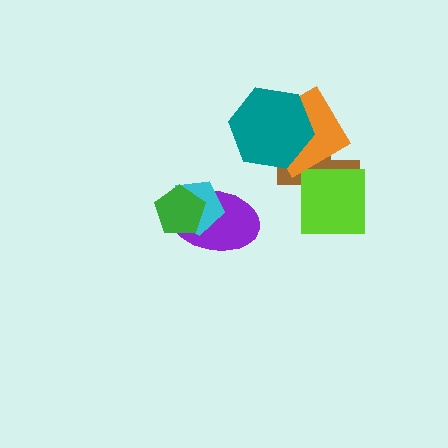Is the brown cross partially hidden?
Yes, it is partially covered by another shape.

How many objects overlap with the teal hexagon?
2 objects overlap with the teal hexagon.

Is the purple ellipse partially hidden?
Yes, it is partially covered by another shape.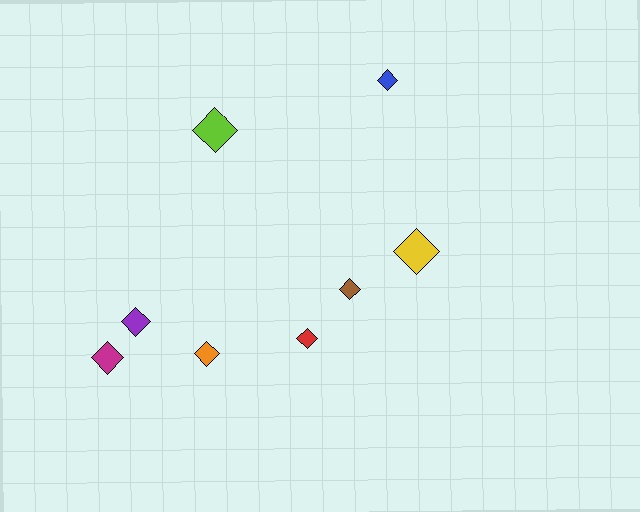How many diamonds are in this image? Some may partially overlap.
There are 8 diamonds.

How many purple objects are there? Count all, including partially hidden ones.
There is 1 purple object.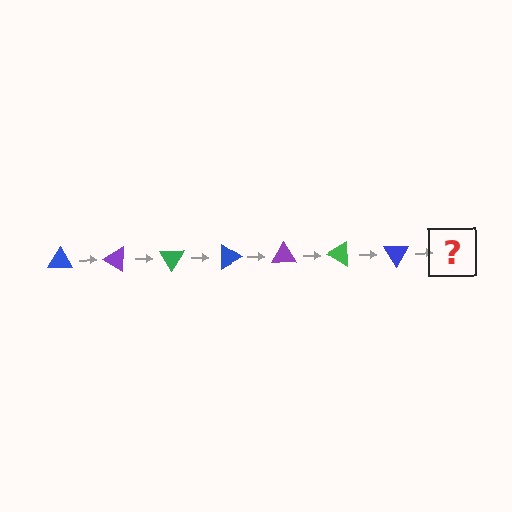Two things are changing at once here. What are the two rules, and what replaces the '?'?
The two rules are that it rotates 30 degrees each step and the color cycles through blue, purple, and green. The '?' should be a purple triangle, rotated 210 degrees from the start.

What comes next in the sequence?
The next element should be a purple triangle, rotated 210 degrees from the start.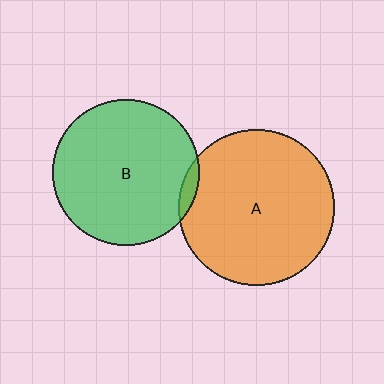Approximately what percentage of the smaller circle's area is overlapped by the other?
Approximately 5%.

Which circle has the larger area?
Circle A (orange).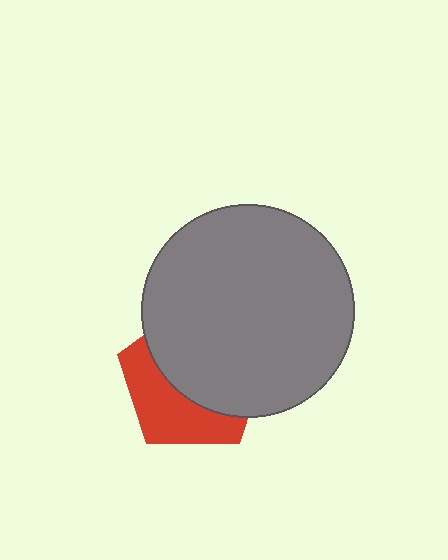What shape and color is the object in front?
The object in front is a gray circle.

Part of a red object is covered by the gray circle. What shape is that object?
It is a pentagon.